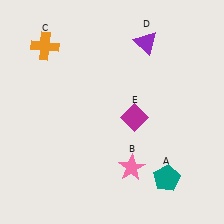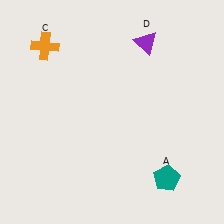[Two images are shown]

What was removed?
The magenta diamond (E), the pink star (B) were removed in Image 2.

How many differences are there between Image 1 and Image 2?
There are 2 differences between the two images.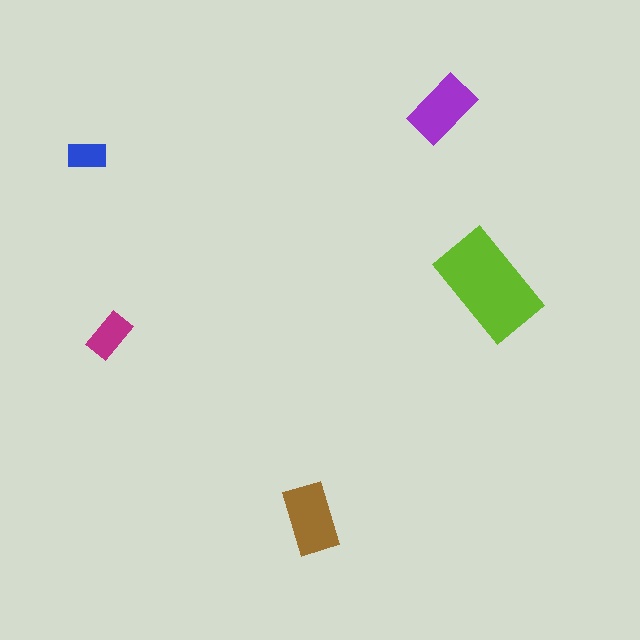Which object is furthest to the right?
The lime rectangle is rightmost.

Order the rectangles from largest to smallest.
the lime one, the brown one, the purple one, the magenta one, the blue one.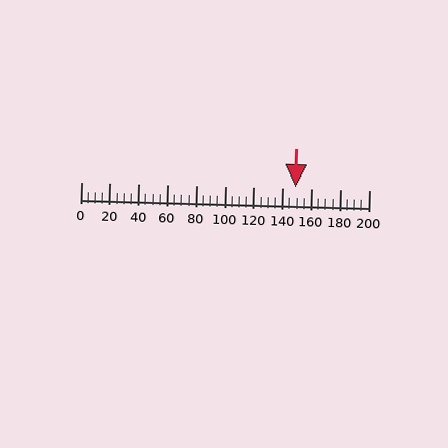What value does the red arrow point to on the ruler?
The red arrow points to approximately 149.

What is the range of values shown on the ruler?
The ruler shows values from 0 to 200.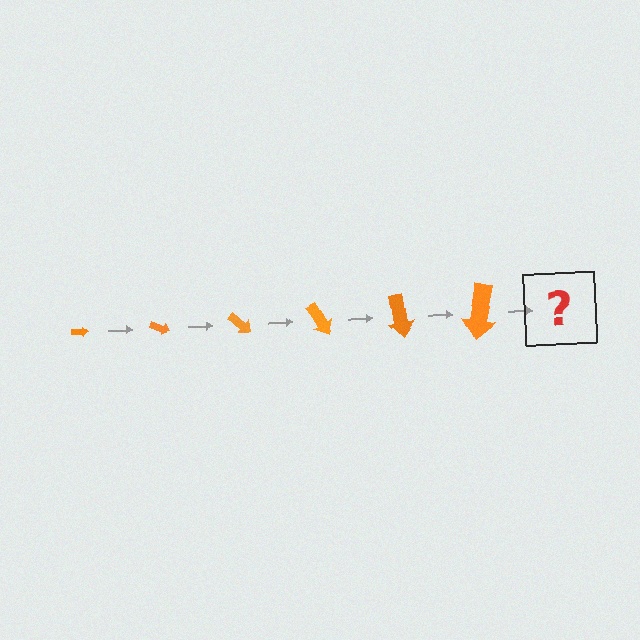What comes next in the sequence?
The next element should be an arrow, larger than the previous one and rotated 120 degrees from the start.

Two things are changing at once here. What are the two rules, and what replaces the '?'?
The two rules are that the arrow grows larger each step and it rotates 20 degrees each step. The '?' should be an arrow, larger than the previous one and rotated 120 degrees from the start.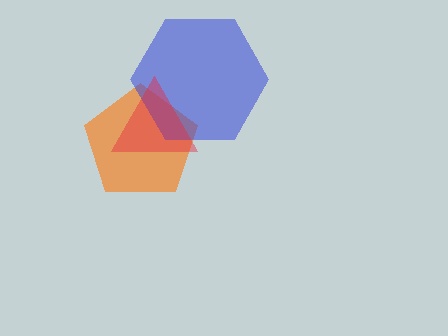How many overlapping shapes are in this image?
There are 3 overlapping shapes in the image.